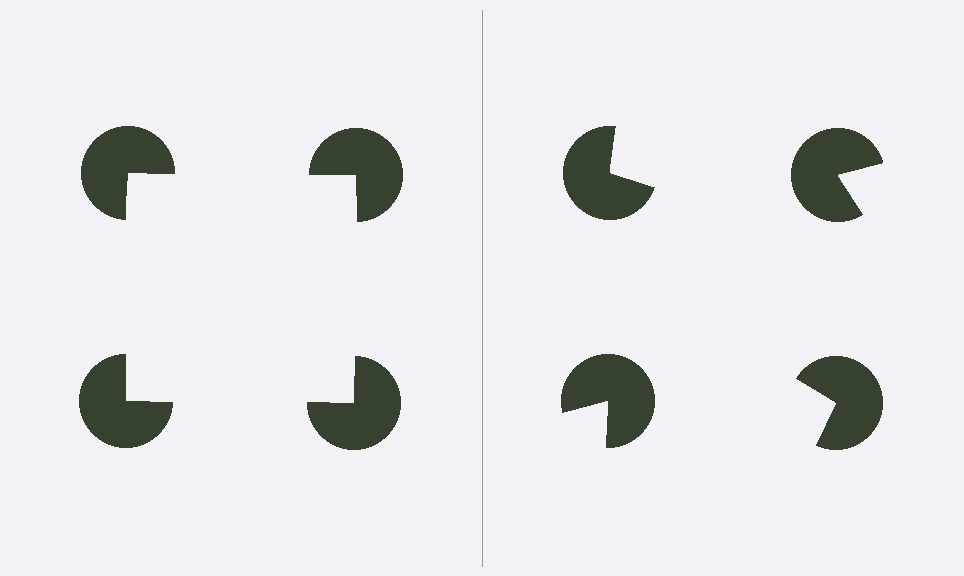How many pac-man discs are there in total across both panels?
8 — 4 on each side.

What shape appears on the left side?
An illusory square.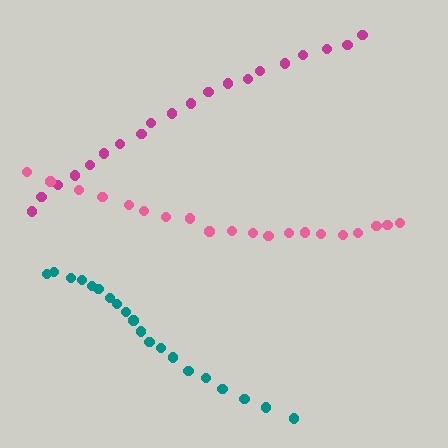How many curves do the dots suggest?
There are 3 distinct paths.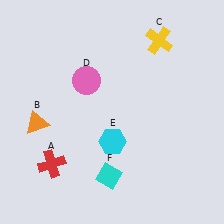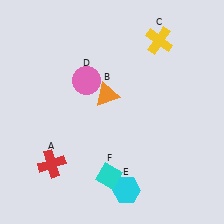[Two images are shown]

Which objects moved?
The objects that moved are: the orange triangle (B), the cyan hexagon (E).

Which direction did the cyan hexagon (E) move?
The cyan hexagon (E) moved down.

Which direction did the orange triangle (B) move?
The orange triangle (B) moved right.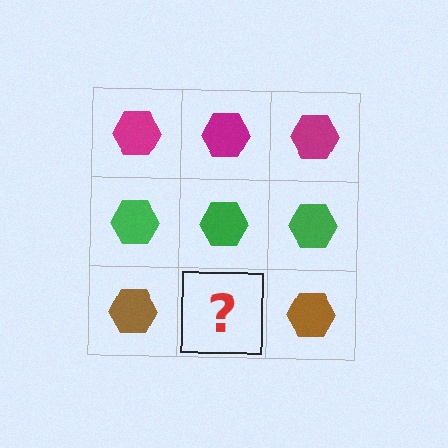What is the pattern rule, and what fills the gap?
The rule is that each row has a consistent color. The gap should be filled with a brown hexagon.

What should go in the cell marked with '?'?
The missing cell should contain a brown hexagon.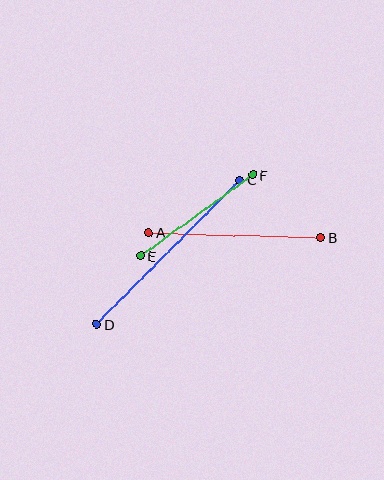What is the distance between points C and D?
The distance is approximately 203 pixels.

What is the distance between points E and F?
The distance is approximately 138 pixels.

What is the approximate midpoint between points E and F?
The midpoint is at approximately (197, 215) pixels.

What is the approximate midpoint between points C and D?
The midpoint is at approximately (168, 252) pixels.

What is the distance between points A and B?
The distance is approximately 172 pixels.